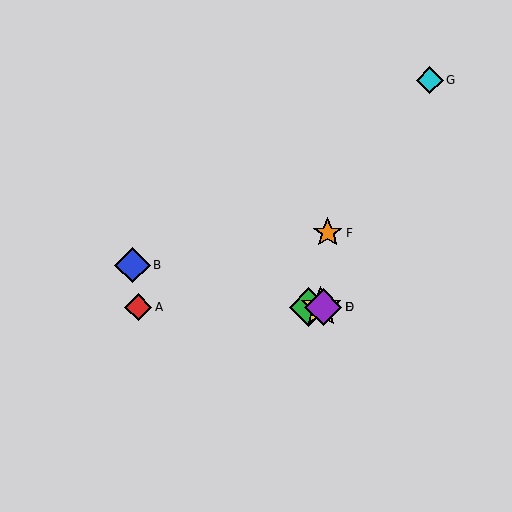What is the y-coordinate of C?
Object C is at y≈307.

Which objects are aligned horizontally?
Objects A, C, D, E are aligned horizontally.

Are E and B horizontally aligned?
No, E is at y≈307 and B is at y≈265.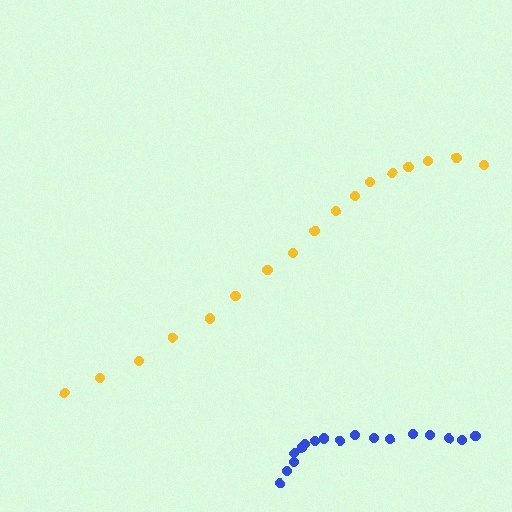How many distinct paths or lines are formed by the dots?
There are 2 distinct paths.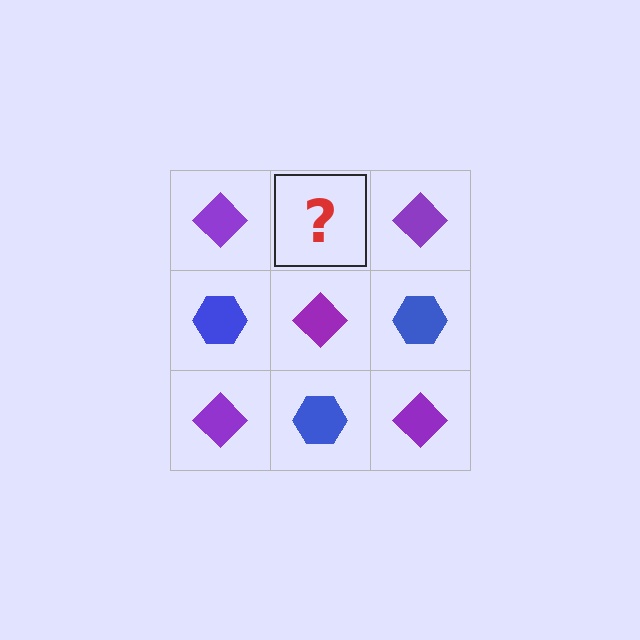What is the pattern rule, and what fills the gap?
The rule is that it alternates purple diamond and blue hexagon in a checkerboard pattern. The gap should be filled with a blue hexagon.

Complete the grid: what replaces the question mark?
The question mark should be replaced with a blue hexagon.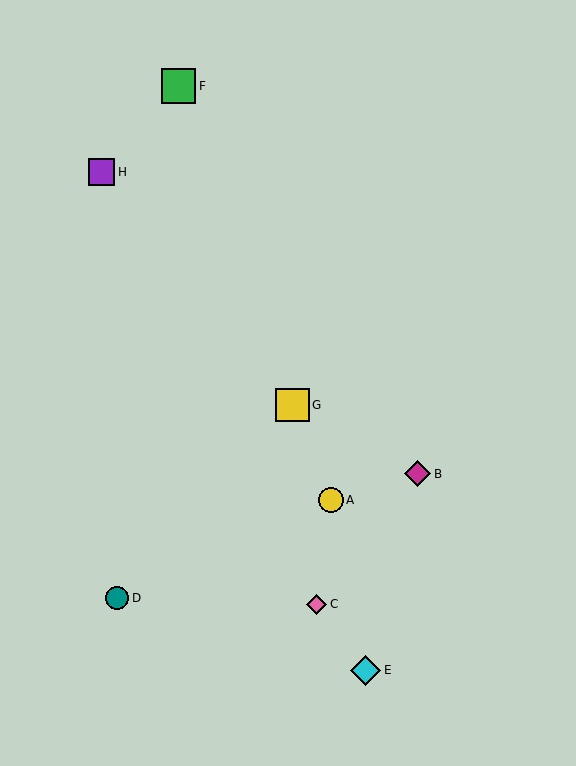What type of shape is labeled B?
Shape B is a magenta diamond.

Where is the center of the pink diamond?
The center of the pink diamond is at (317, 604).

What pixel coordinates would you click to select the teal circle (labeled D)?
Click at (117, 598) to select the teal circle D.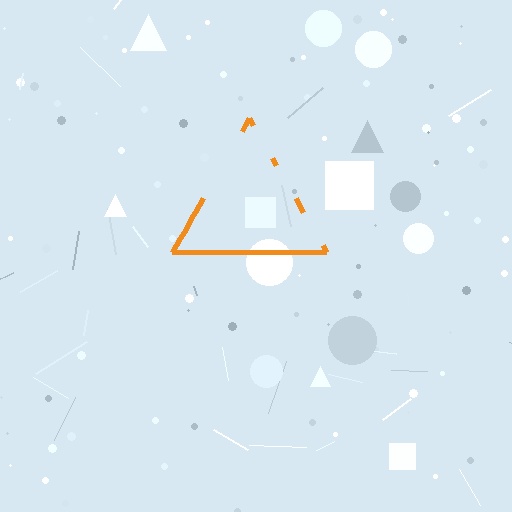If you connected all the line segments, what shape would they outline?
They would outline a triangle.